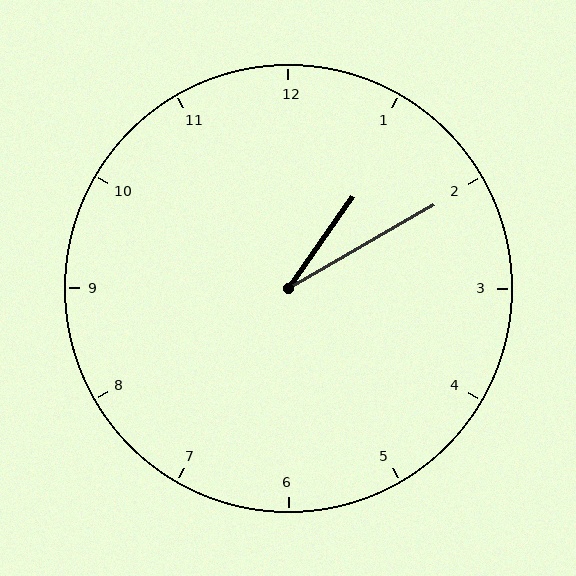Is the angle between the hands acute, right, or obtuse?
It is acute.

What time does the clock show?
1:10.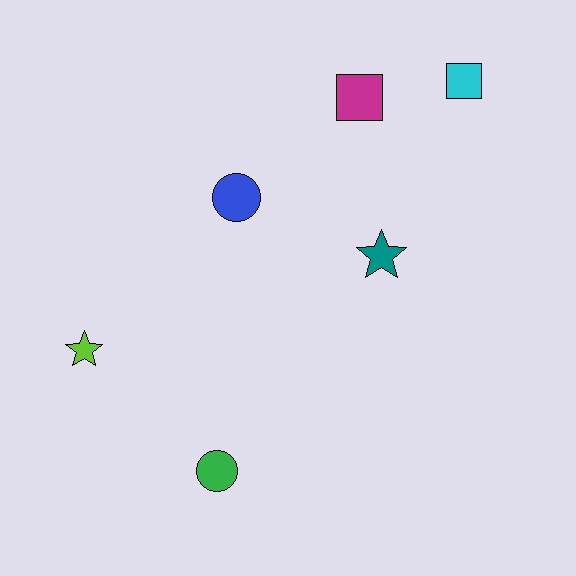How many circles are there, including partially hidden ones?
There are 2 circles.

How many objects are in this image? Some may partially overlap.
There are 6 objects.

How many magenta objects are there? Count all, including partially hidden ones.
There is 1 magenta object.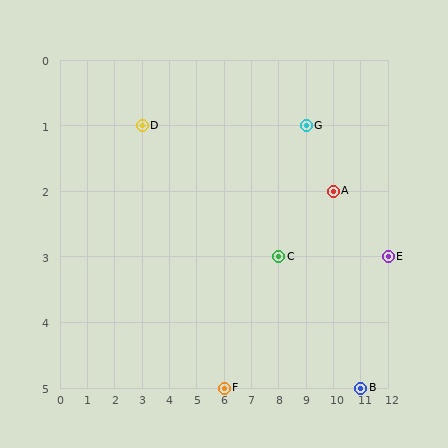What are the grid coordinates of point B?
Point B is at grid coordinates (11, 5).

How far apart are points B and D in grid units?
Points B and D are 8 columns and 4 rows apart (about 8.9 grid units diagonally).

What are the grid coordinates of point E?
Point E is at grid coordinates (12, 3).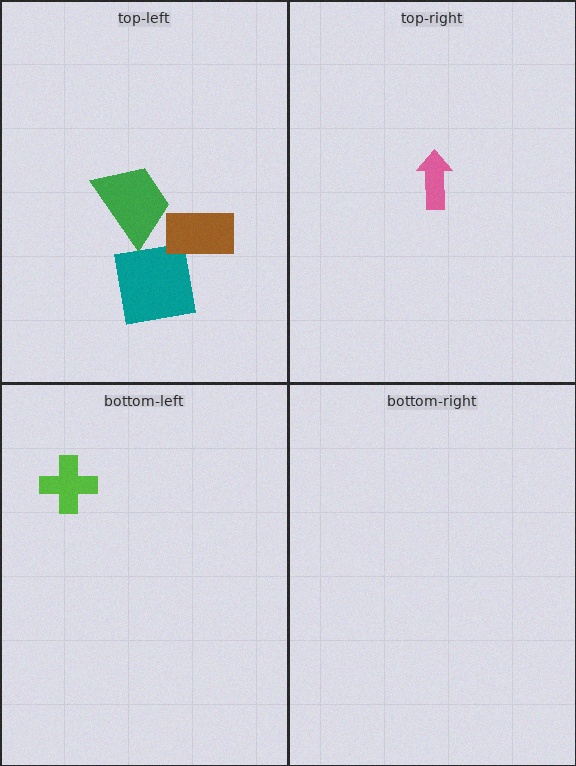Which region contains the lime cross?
The bottom-left region.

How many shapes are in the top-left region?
3.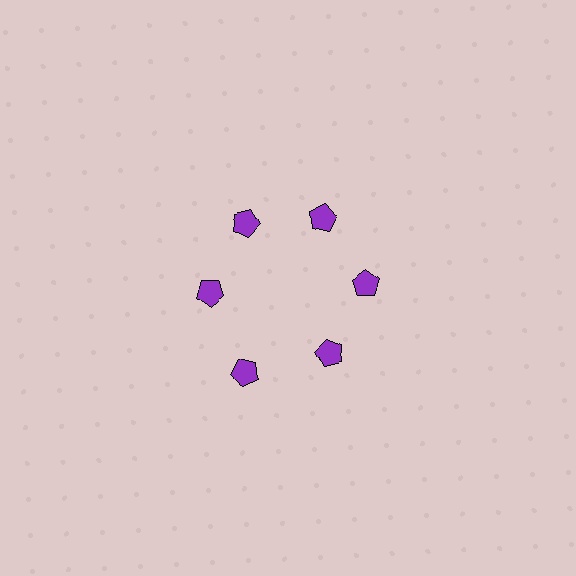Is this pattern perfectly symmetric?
No. The 6 purple pentagons are arranged in a ring, but one element near the 7 o'clock position is pushed outward from the center, breaking the 6-fold rotational symmetry.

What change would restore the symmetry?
The symmetry would be restored by moving it inward, back onto the ring so that all 6 pentagons sit at equal angles and equal distance from the center.